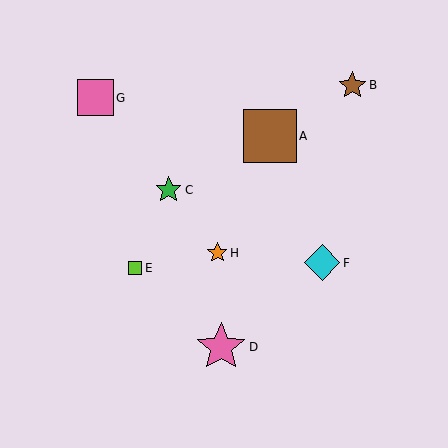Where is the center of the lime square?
The center of the lime square is at (135, 268).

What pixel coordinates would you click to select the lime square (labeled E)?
Click at (135, 268) to select the lime square E.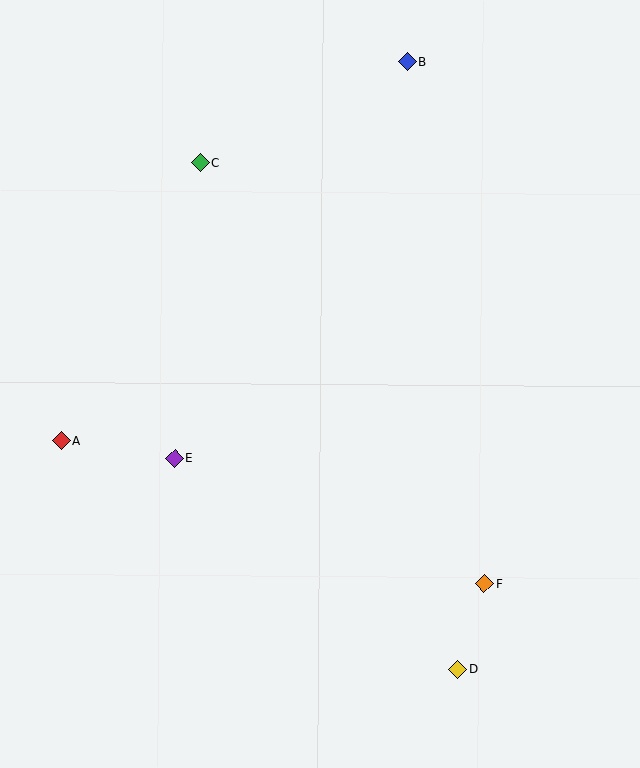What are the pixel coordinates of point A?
Point A is at (61, 441).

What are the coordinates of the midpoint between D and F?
The midpoint between D and F is at (471, 626).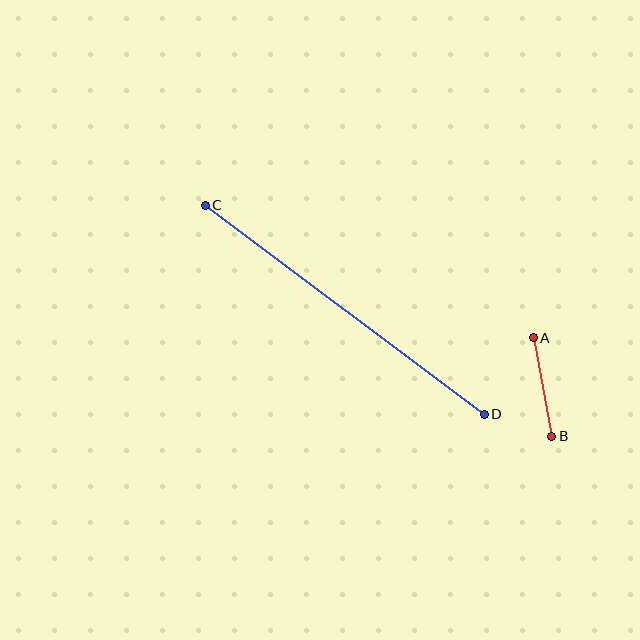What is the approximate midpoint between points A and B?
The midpoint is at approximately (542, 387) pixels.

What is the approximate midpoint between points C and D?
The midpoint is at approximately (345, 310) pixels.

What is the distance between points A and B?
The distance is approximately 100 pixels.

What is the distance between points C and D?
The distance is approximately 349 pixels.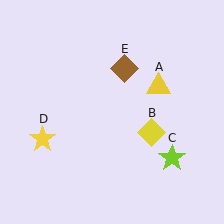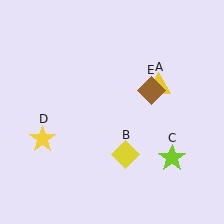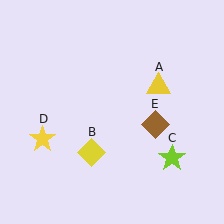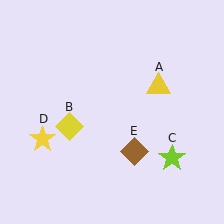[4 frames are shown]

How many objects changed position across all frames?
2 objects changed position: yellow diamond (object B), brown diamond (object E).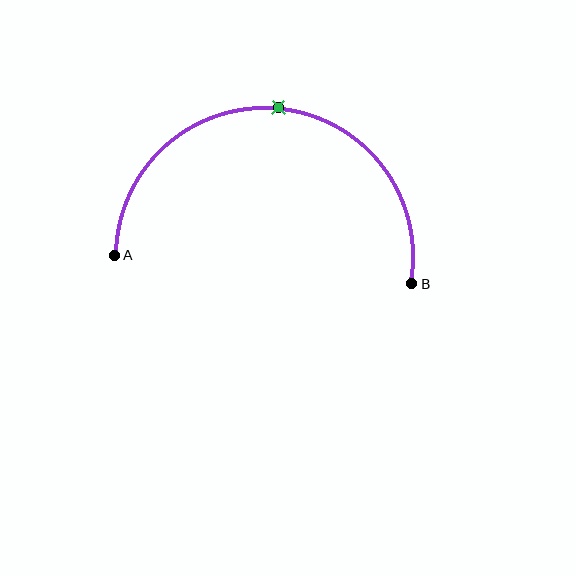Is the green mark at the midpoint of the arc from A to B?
Yes. The green mark lies on the arc at equal arc-length from both A and B — it is the arc midpoint.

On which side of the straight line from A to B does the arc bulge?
The arc bulges above the straight line connecting A and B.